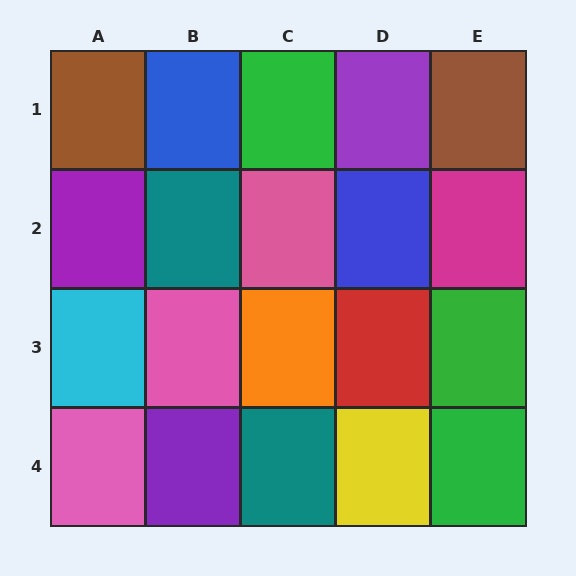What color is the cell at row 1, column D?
Purple.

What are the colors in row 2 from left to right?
Purple, teal, pink, blue, magenta.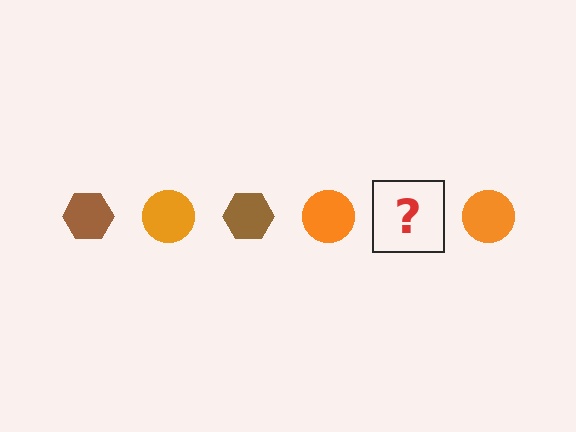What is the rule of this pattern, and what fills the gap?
The rule is that the pattern alternates between brown hexagon and orange circle. The gap should be filled with a brown hexagon.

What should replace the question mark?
The question mark should be replaced with a brown hexagon.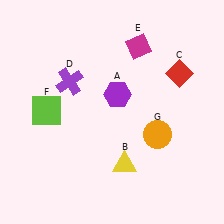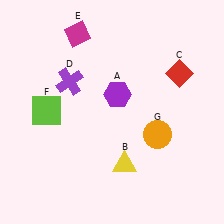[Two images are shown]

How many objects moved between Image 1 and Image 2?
1 object moved between the two images.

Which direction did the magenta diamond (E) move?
The magenta diamond (E) moved left.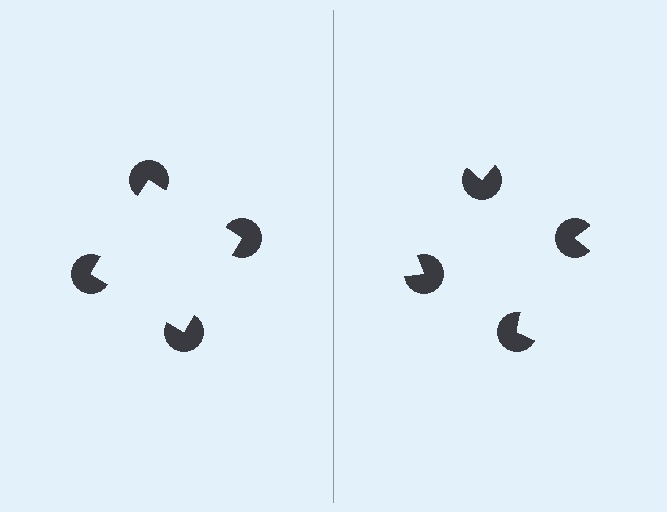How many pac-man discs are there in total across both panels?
8 — 4 on each side.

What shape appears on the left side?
An illusory square.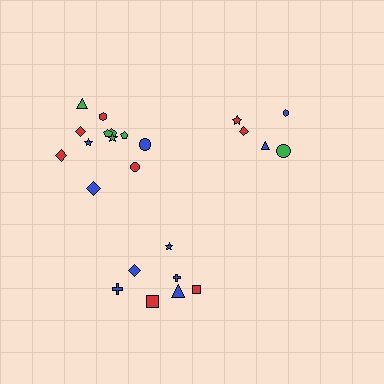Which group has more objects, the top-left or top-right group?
The top-left group.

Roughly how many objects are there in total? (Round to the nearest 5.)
Roughly 25 objects in total.